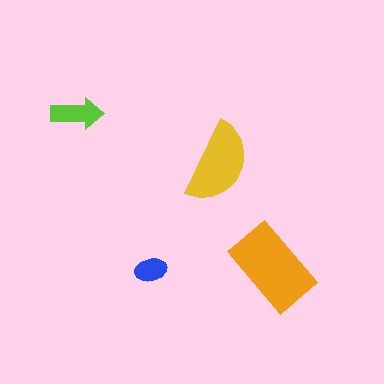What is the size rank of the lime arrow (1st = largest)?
3rd.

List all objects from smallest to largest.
The blue ellipse, the lime arrow, the yellow semicircle, the orange rectangle.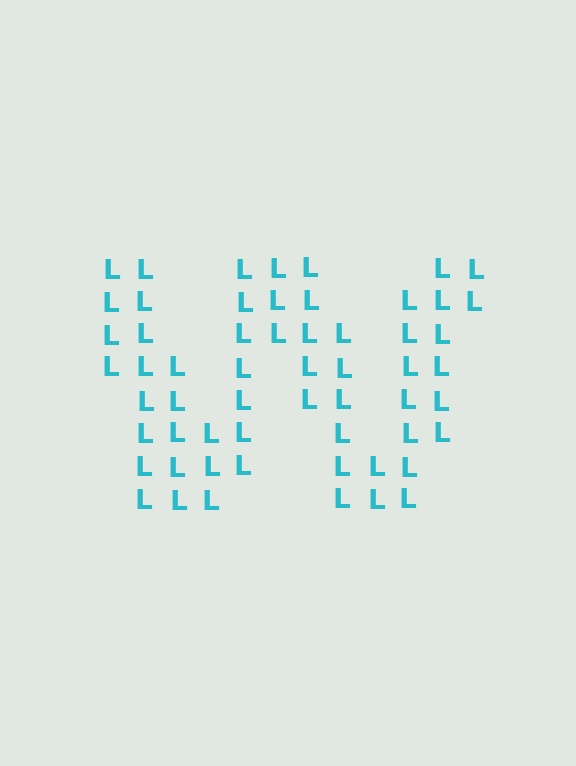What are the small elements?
The small elements are letter L's.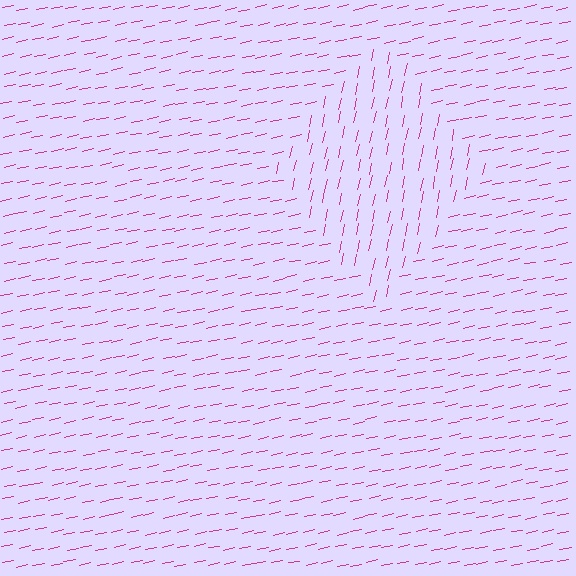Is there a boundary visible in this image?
Yes, there is a texture boundary formed by a change in line orientation.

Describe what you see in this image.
The image is filled with small magenta line segments. A diamond region in the image has lines oriented differently from the surrounding lines, creating a visible texture boundary.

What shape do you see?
I see a diamond.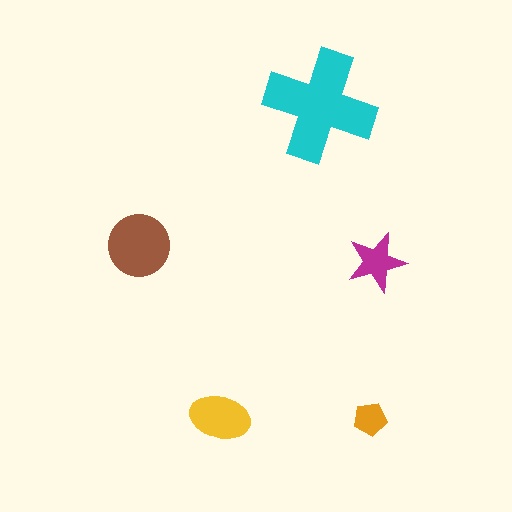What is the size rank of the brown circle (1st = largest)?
2nd.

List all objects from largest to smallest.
The cyan cross, the brown circle, the yellow ellipse, the magenta star, the orange pentagon.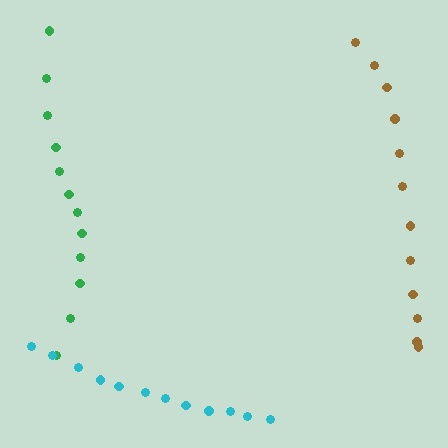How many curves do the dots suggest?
There are 3 distinct paths.